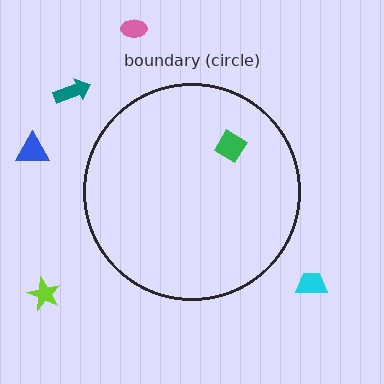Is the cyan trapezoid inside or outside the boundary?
Outside.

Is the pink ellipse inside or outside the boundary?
Outside.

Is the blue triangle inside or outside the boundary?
Outside.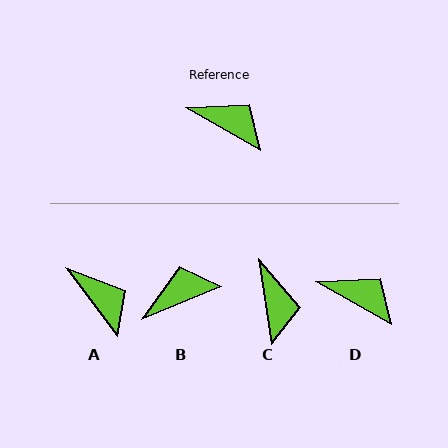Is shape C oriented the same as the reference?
No, it is off by about 51 degrees.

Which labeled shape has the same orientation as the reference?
D.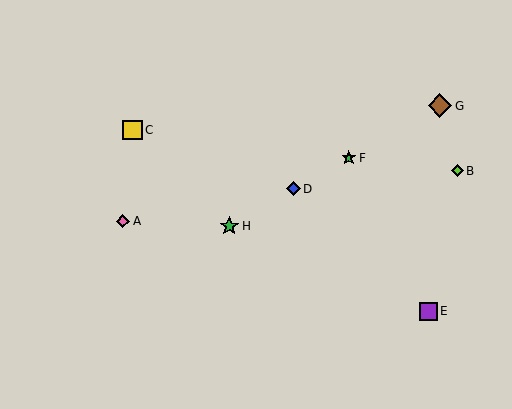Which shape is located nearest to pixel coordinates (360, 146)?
The green star (labeled F) at (349, 158) is nearest to that location.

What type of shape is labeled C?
Shape C is a yellow square.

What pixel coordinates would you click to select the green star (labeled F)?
Click at (349, 158) to select the green star F.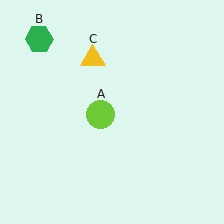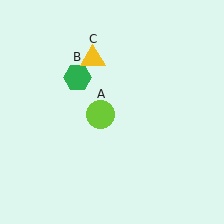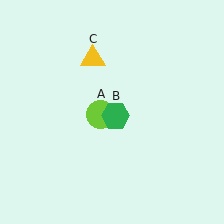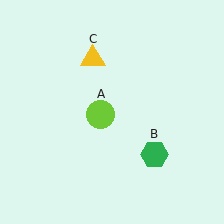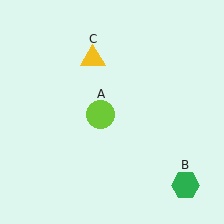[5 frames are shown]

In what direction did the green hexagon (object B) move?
The green hexagon (object B) moved down and to the right.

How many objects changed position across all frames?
1 object changed position: green hexagon (object B).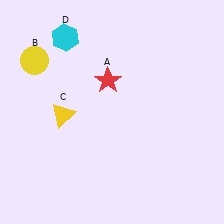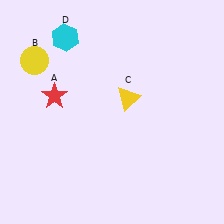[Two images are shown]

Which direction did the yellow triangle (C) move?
The yellow triangle (C) moved right.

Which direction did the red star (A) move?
The red star (A) moved left.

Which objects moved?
The objects that moved are: the red star (A), the yellow triangle (C).